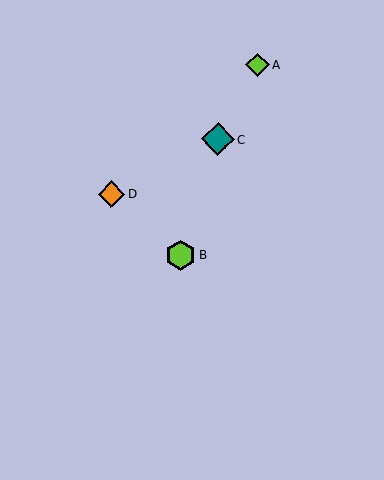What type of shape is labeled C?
Shape C is a teal diamond.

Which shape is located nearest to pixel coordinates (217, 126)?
The teal diamond (labeled C) at (218, 139) is nearest to that location.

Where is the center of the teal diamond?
The center of the teal diamond is at (218, 139).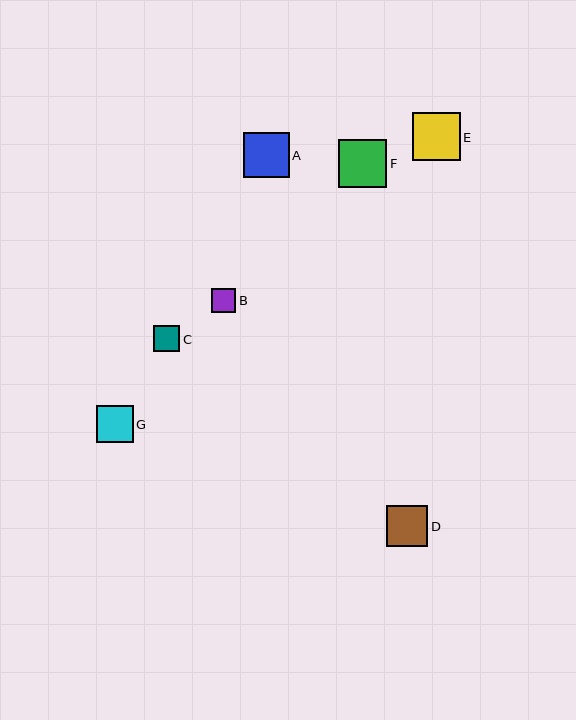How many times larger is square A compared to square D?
Square A is approximately 1.1 times the size of square D.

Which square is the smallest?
Square B is the smallest with a size of approximately 25 pixels.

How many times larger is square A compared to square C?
Square A is approximately 1.7 times the size of square C.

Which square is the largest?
Square E is the largest with a size of approximately 48 pixels.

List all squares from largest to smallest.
From largest to smallest: E, F, A, D, G, C, B.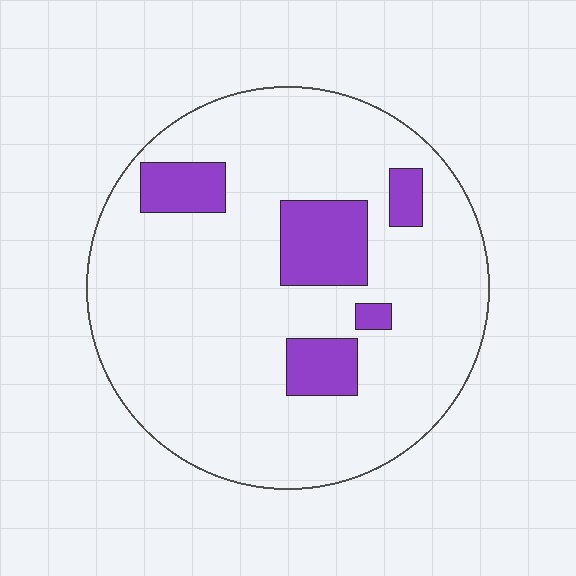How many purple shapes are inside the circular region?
5.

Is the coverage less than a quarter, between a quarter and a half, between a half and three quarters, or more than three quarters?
Less than a quarter.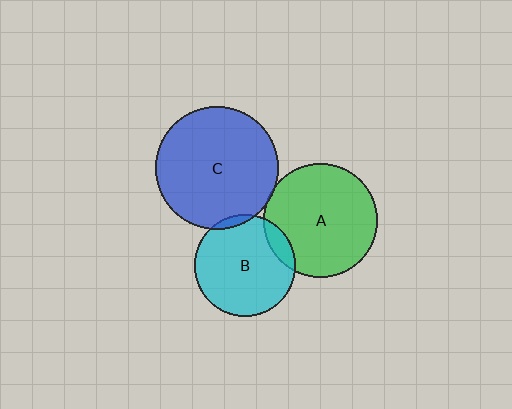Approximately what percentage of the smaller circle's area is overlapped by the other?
Approximately 10%.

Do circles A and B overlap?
Yes.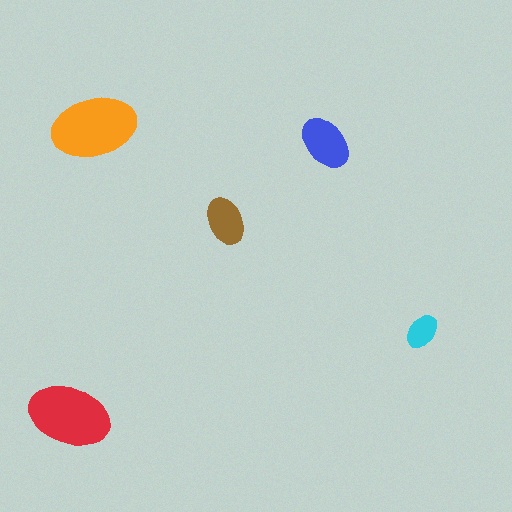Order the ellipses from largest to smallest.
the orange one, the red one, the blue one, the brown one, the cyan one.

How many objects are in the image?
There are 5 objects in the image.